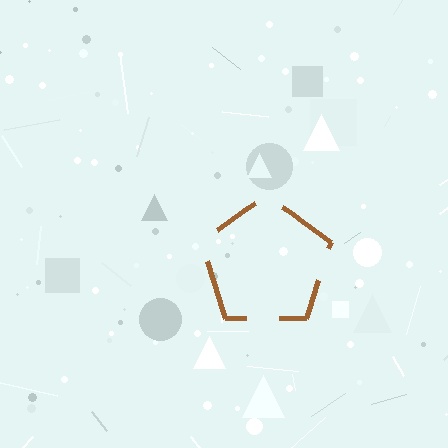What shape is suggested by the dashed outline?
The dashed outline suggests a pentagon.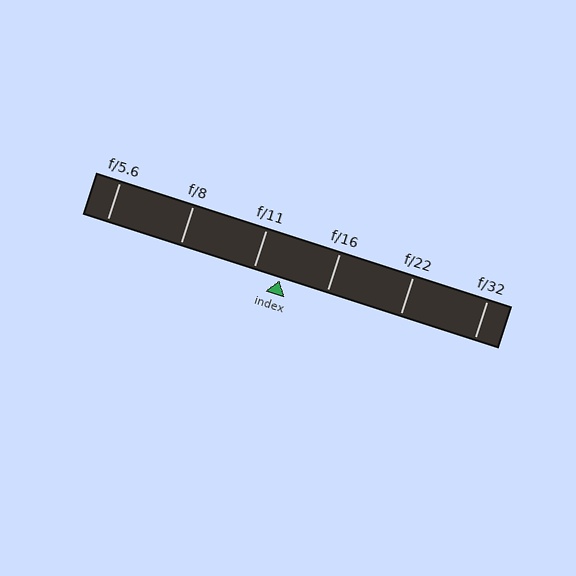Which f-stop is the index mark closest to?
The index mark is closest to f/11.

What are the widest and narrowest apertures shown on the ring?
The widest aperture shown is f/5.6 and the narrowest is f/32.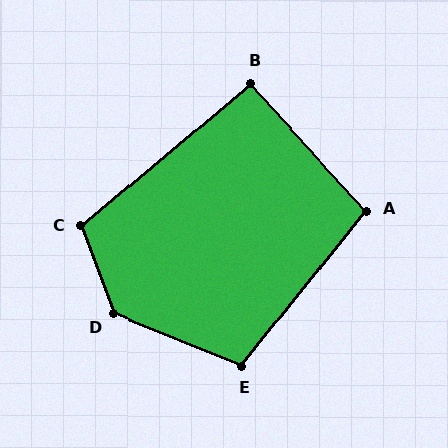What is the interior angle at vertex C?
Approximately 110 degrees (obtuse).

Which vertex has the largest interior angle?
D, at approximately 132 degrees.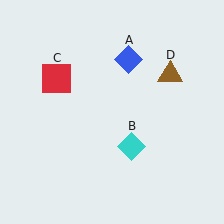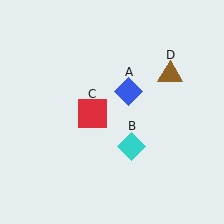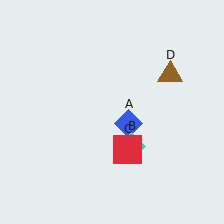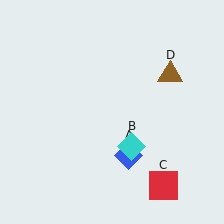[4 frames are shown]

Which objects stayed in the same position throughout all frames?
Cyan diamond (object B) and brown triangle (object D) remained stationary.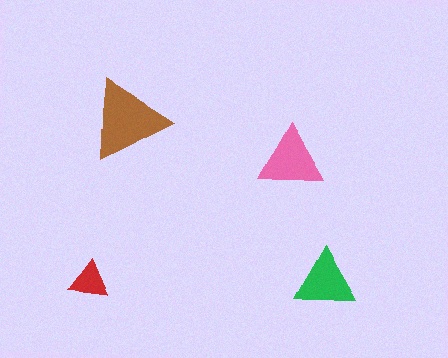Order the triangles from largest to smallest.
the brown one, the pink one, the green one, the red one.